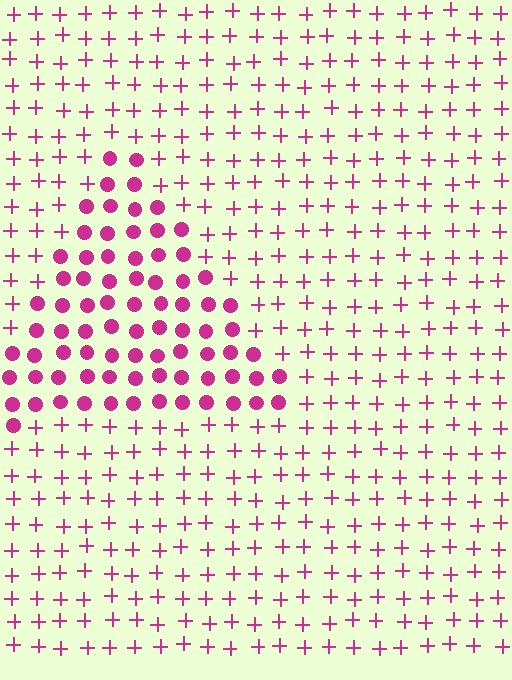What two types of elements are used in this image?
The image uses circles inside the triangle region and plus signs outside it.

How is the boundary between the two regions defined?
The boundary is defined by a change in element shape: circles inside vs. plus signs outside. All elements share the same color and spacing.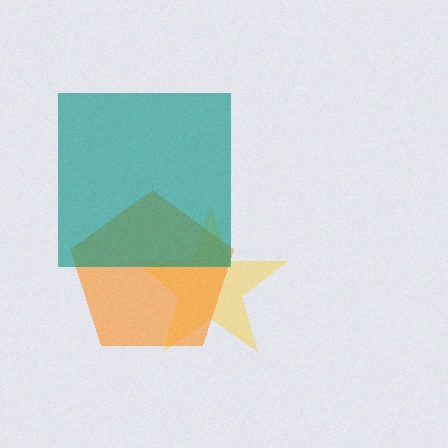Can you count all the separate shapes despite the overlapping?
Yes, there are 3 separate shapes.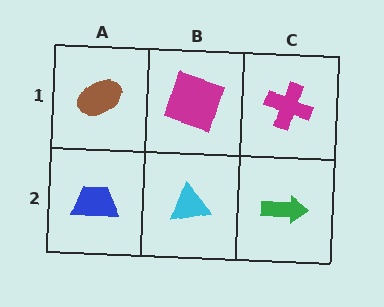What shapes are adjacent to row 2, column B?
A magenta square (row 1, column B), a blue trapezoid (row 2, column A), a green arrow (row 2, column C).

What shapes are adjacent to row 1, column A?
A blue trapezoid (row 2, column A), a magenta square (row 1, column B).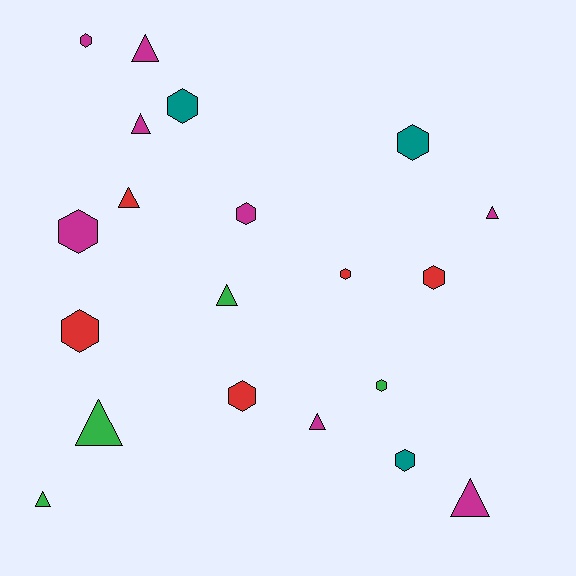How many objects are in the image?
There are 20 objects.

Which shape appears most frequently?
Hexagon, with 11 objects.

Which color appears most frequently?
Magenta, with 8 objects.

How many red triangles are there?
There is 1 red triangle.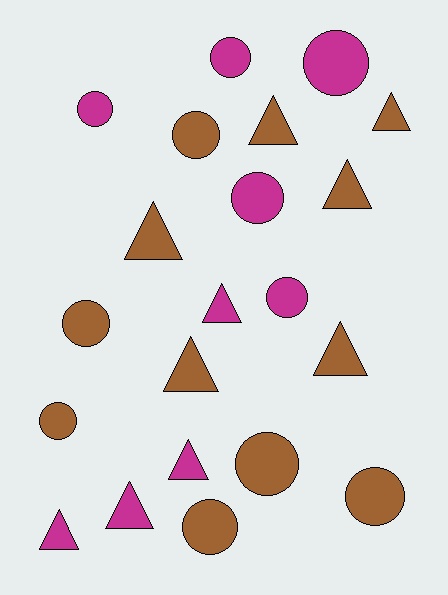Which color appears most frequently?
Brown, with 12 objects.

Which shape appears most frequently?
Circle, with 11 objects.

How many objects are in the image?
There are 21 objects.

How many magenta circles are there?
There are 5 magenta circles.